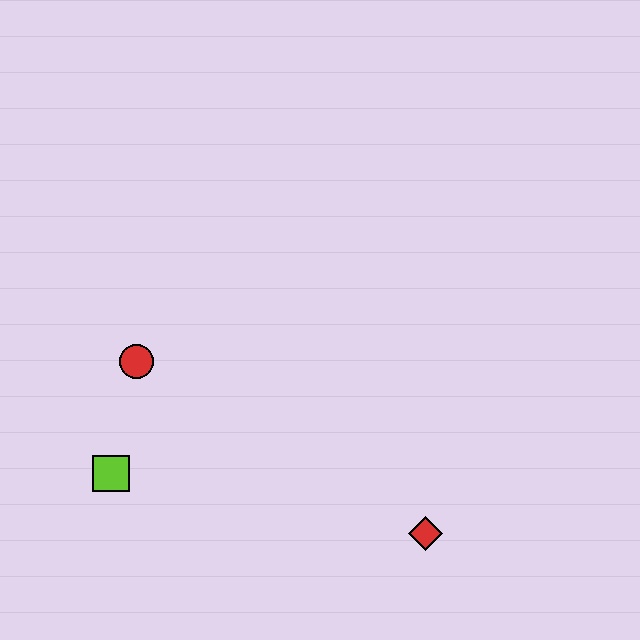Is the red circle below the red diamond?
No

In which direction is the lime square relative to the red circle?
The lime square is below the red circle.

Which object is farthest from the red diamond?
The red circle is farthest from the red diamond.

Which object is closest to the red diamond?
The lime square is closest to the red diamond.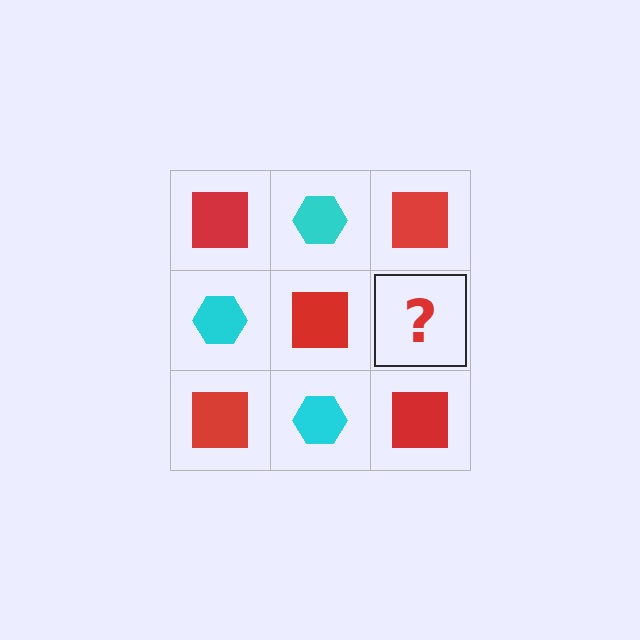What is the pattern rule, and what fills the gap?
The rule is that it alternates red square and cyan hexagon in a checkerboard pattern. The gap should be filled with a cyan hexagon.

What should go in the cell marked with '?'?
The missing cell should contain a cyan hexagon.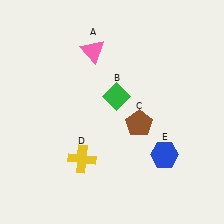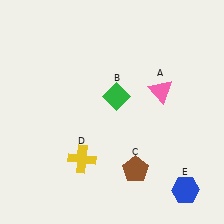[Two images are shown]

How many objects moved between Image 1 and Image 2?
3 objects moved between the two images.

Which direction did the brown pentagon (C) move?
The brown pentagon (C) moved down.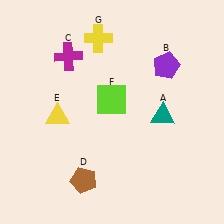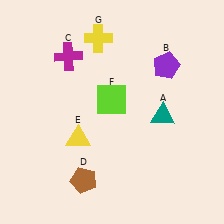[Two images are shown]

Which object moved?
The yellow triangle (E) moved down.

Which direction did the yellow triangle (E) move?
The yellow triangle (E) moved down.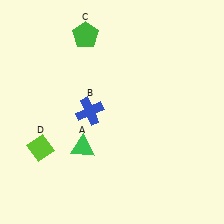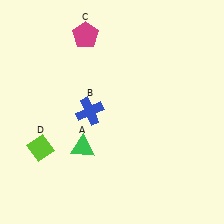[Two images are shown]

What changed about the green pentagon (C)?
In Image 1, C is green. In Image 2, it changed to magenta.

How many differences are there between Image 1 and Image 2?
There is 1 difference between the two images.